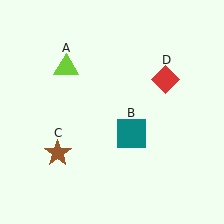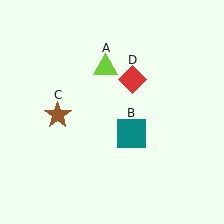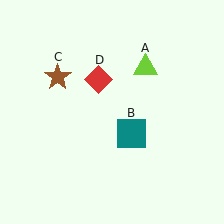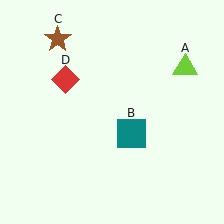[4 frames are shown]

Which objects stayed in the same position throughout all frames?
Teal square (object B) remained stationary.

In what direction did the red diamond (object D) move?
The red diamond (object D) moved left.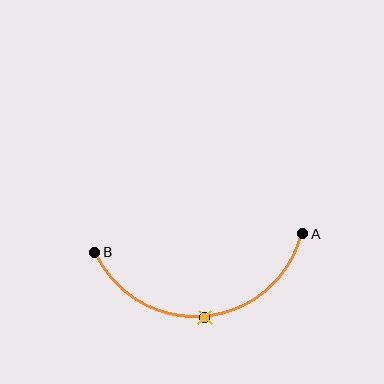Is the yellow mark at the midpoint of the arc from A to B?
Yes. The yellow mark lies on the arc at equal arc-length from both A and B — it is the arc midpoint.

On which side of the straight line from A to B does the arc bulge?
The arc bulges below the straight line connecting A and B.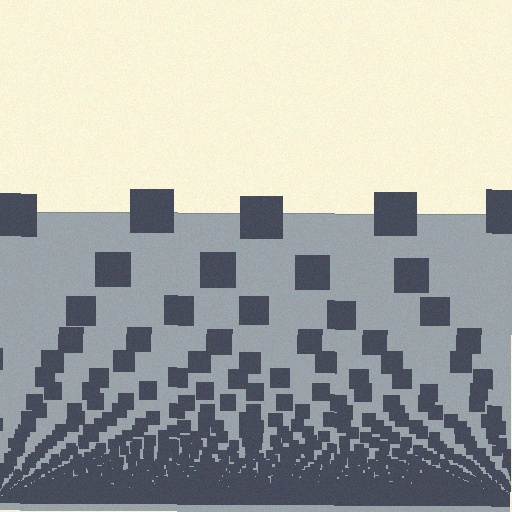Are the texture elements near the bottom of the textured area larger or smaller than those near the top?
Smaller. The gradient is inverted — elements near the bottom are smaller and denser.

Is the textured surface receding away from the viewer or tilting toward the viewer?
The surface appears to tilt toward the viewer. Texture elements get larger and sparser toward the top.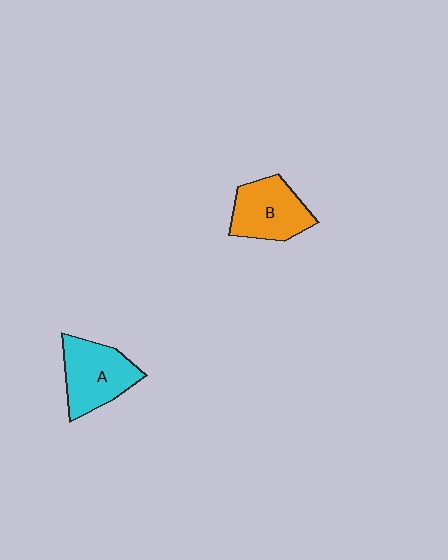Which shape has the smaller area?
Shape B (orange).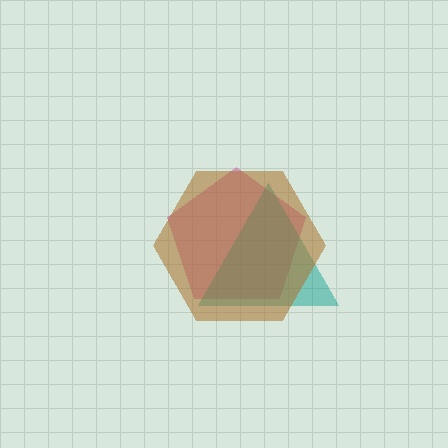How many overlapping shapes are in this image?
There are 3 overlapping shapes in the image.